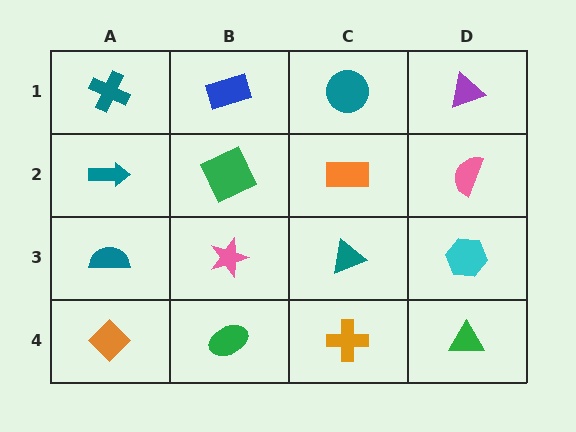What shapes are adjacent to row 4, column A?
A teal semicircle (row 3, column A), a green ellipse (row 4, column B).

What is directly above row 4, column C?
A teal triangle.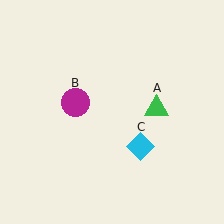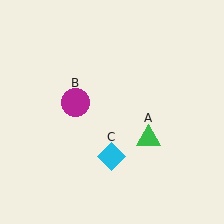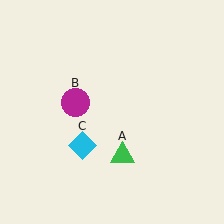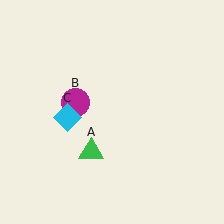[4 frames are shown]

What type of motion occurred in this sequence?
The green triangle (object A), cyan diamond (object C) rotated clockwise around the center of the scene.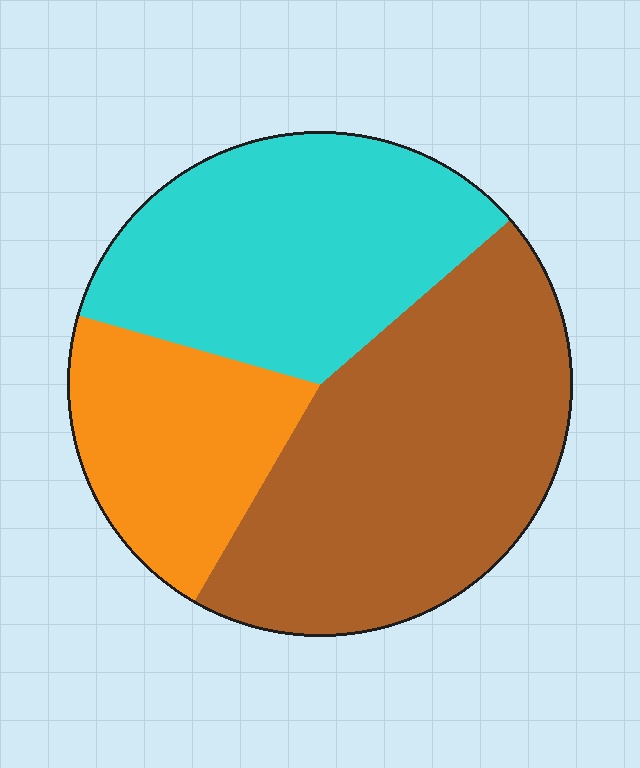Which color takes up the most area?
Brown, at roughly 45%.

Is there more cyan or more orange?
Cyan.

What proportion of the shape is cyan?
Cyan takes up about one third (1/3) of the shape.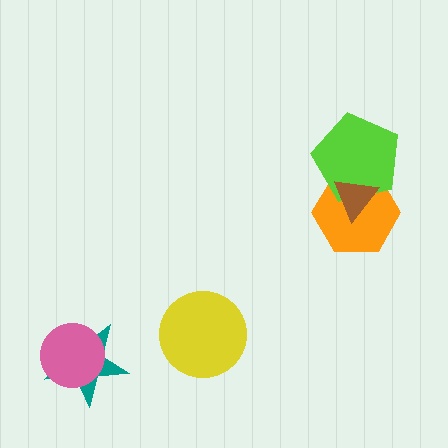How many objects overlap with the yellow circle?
0 objects overlap with the yellow circle.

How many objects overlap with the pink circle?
1 object overlaps with the pink circle.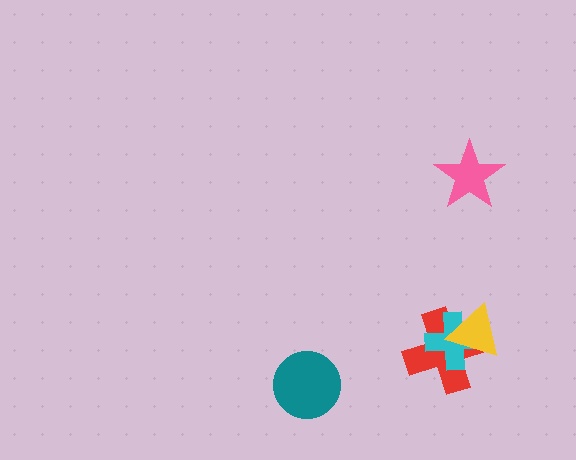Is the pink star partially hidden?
No, no other shape covers it.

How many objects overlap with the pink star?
0 objects overlap with the pink star.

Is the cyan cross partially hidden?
Yes, it is partially covered by another shape.